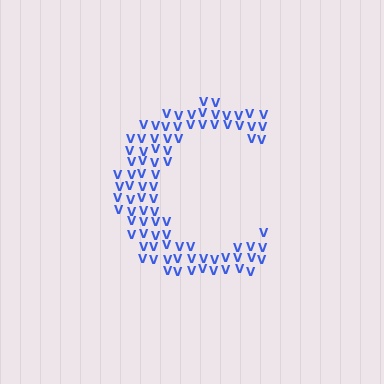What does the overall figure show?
The overall figure shows the letter C.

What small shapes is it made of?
It is made of small letter V's.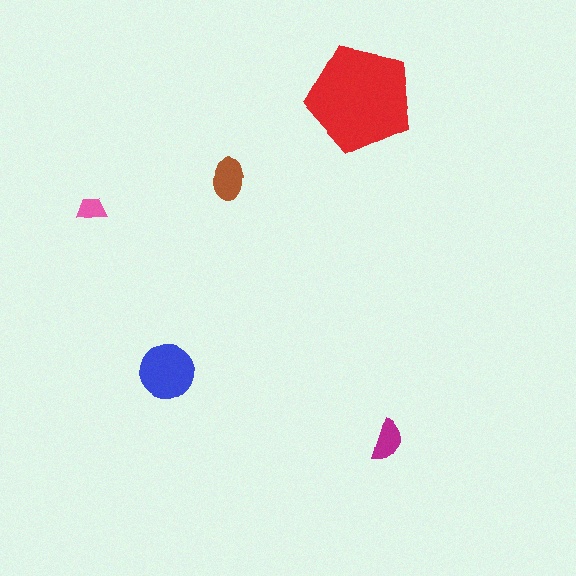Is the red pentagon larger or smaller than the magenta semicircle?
Larger.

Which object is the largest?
The red pentagon.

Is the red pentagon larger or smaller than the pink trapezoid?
Larger.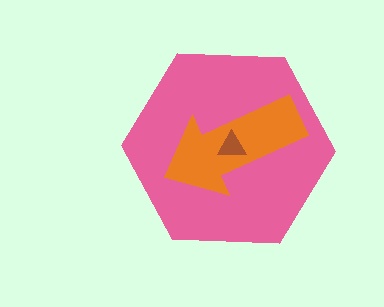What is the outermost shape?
The pink hexagon.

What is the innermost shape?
The brown triangle.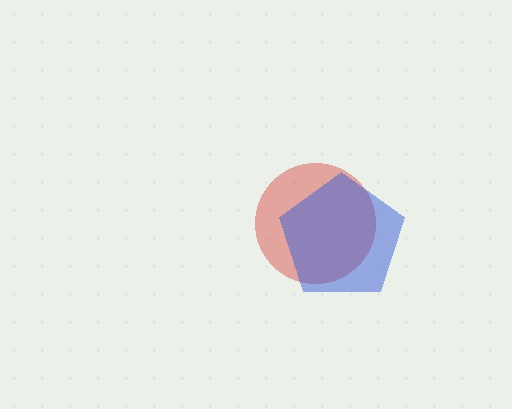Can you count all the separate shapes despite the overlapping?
Yes, there are 2 separate shapes.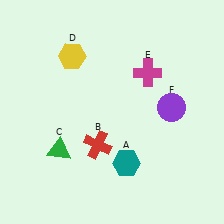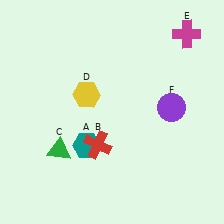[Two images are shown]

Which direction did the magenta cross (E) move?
The magenta cross (E) moved right.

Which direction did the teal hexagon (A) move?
The teal hexagon (A) moved left.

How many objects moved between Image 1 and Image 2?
3 objects moved between the two images.